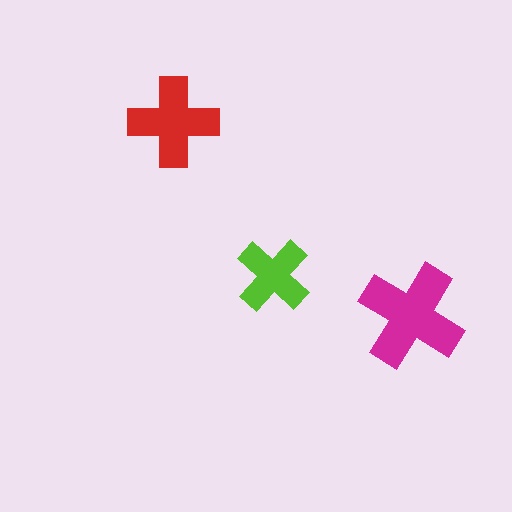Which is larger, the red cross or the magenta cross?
The magenta one.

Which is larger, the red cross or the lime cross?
The red one.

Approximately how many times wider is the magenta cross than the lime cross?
About 1.5 times wider.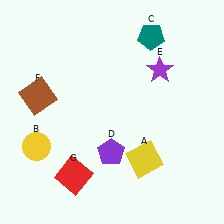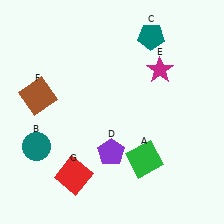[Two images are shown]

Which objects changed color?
A changed from yellow to green. B changed from yellow to teal. E changed from purple to magenta.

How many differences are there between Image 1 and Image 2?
There are 3 differences between the two images.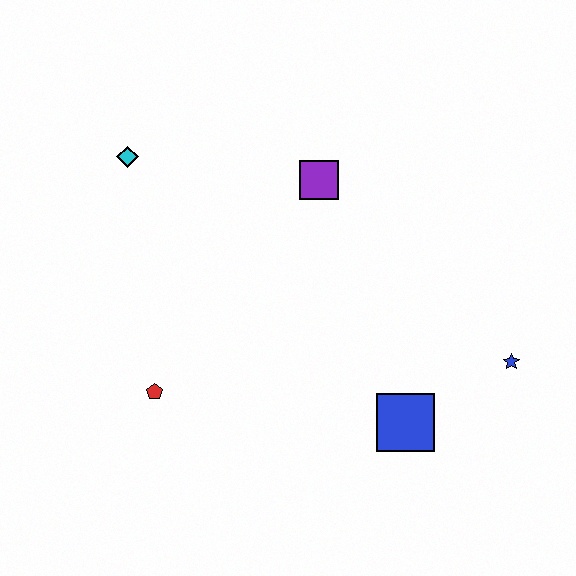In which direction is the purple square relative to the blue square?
The purple square is above the blue square.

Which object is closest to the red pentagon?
The cyan diamond is closest to the red pentagon.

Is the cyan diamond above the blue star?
Yes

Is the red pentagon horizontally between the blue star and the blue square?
No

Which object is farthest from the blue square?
The cyan diamond is farthest from the blue square.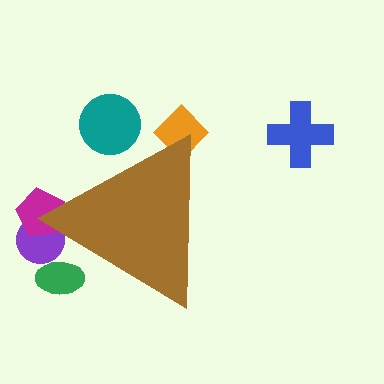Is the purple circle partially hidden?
Yes, the purple circle is partially hidden behind the brown triangle.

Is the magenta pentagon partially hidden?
Yes, the magenta pentagon is partially hidden behind the brown triangle.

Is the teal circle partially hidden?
Yes, the teal circle is partially hidden behind the brown triangle.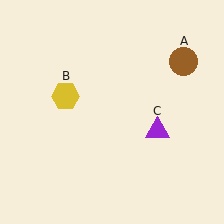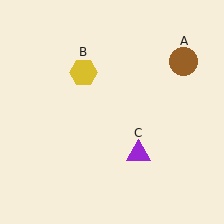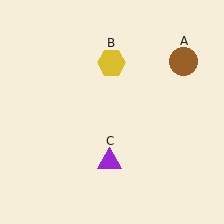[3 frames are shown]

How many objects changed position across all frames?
2 objects changed position: yellow hexagon (object B), purple triangle (object C).